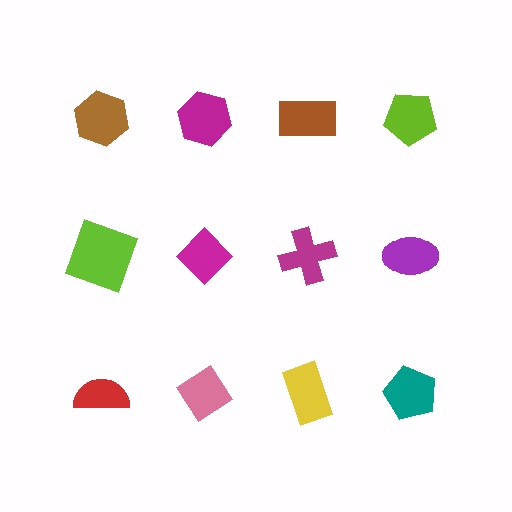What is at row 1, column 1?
A brown hexagon.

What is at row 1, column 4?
A lime pentagon.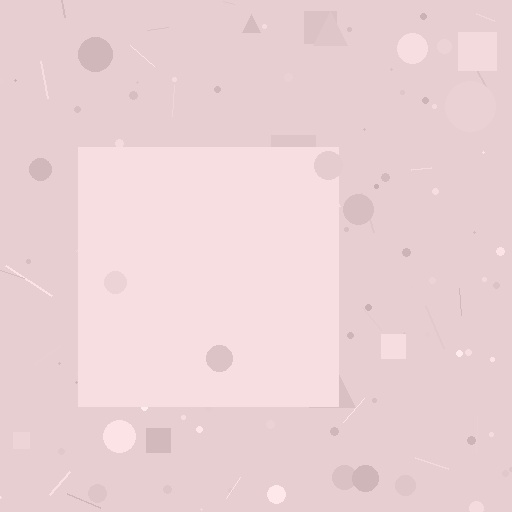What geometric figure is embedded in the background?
A square is embedded in the background.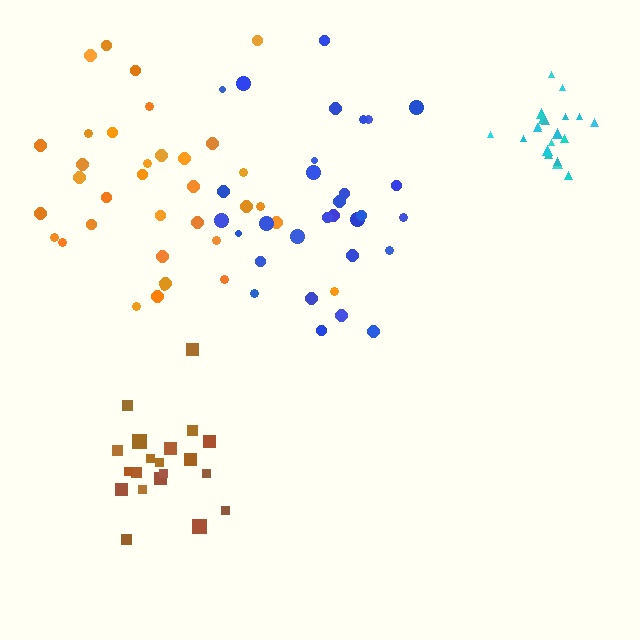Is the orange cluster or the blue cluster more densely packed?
Blue.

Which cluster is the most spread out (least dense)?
Orange.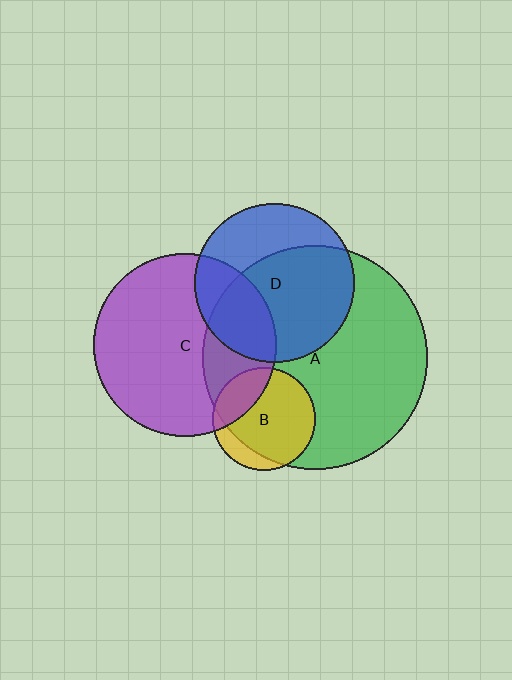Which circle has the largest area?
Circle A (green).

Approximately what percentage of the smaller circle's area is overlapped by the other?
Approximately 85%.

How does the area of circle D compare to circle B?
Approximately 2.4 times.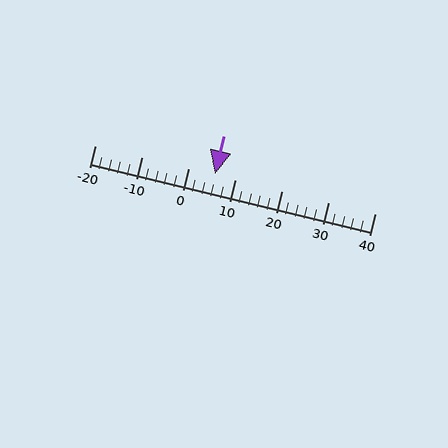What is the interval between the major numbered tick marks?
The major tick marks are spaced 10 units apart.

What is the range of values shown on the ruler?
The ruler shows values from -20 to 40.